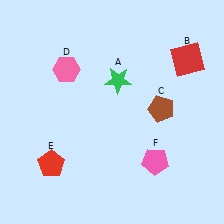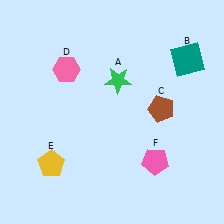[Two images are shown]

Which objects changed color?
B changed from red to teal. E changed from red to yellow.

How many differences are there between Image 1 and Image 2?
There are 2 differences between the two images.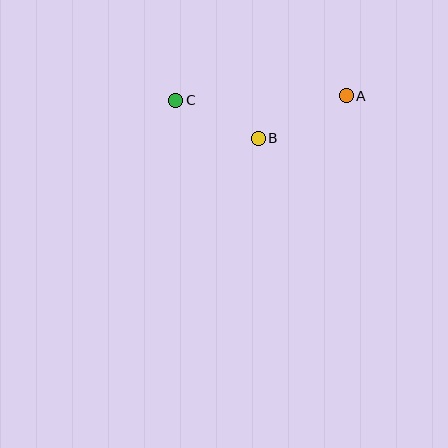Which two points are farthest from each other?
Points A and C are farthest from each other.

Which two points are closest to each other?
Points B and C are closest to each other.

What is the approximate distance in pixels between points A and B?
The distance between A and B is approximately 98 pixels.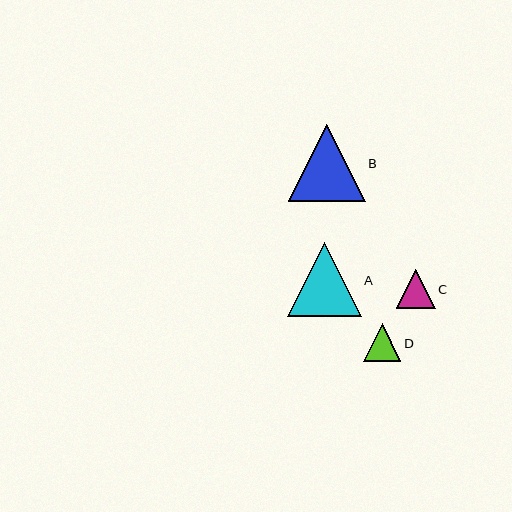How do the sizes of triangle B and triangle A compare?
Triangle B and triangle A are approximately the same size.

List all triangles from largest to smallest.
From largest to smallest: B, A, C, D.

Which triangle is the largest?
Triangle B is the largest with a size of approximately 77 pixels.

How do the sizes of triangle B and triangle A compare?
Triangle B and triangle A are approximately the same size.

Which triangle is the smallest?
Triangle D is the smallest with a size of approximately 37 pixels.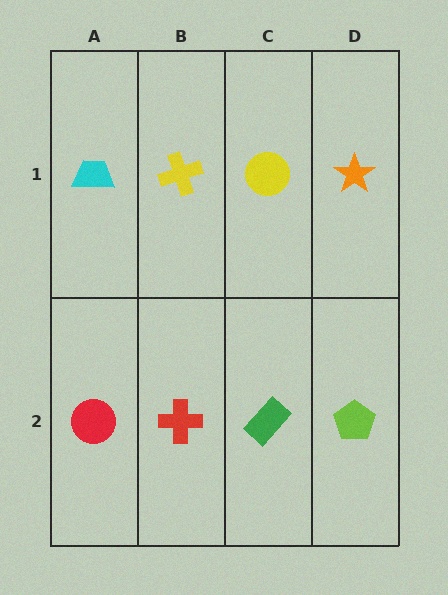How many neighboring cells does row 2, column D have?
2.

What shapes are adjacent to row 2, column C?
A yellow circle (row 1, column C), a red cross (row 2, column B), a lime pentagon (row 2, column D).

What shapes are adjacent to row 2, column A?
A cyan trapezoid (row 1, column A), a red cross (row 2, column B).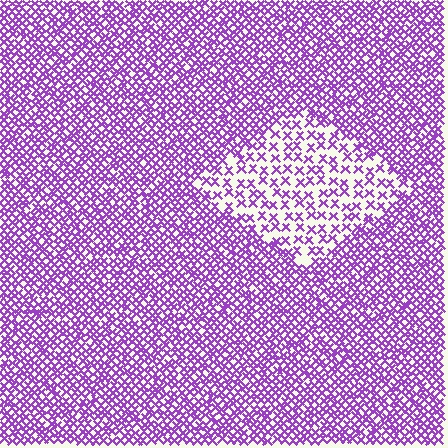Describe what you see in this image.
The image contains small purple elements arranged at two different densities. A diamond-shaped region is visible where the elements are less densely packed than the surrounding area.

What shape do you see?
I see a diamond.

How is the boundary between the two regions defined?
The boundary is defined by a change in element density (approximately 2.3x ratio). All elements are the same color, size, and shape.